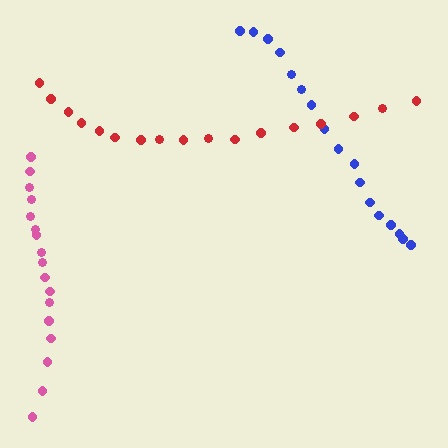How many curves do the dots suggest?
There are 3 distinct paths.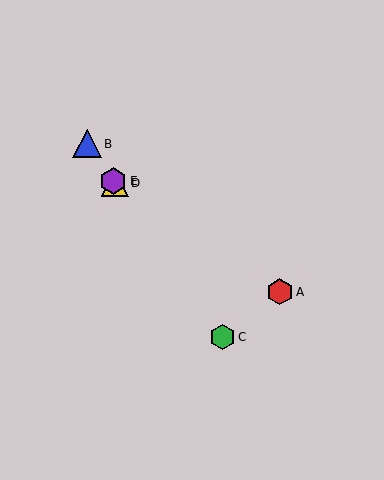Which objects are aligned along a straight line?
Objects B, C, D, E are aligned along a straight line.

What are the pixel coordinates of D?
Object D is at (115, 183).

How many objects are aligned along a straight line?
4 objects (B, C, D, E) are aligned along a straight line.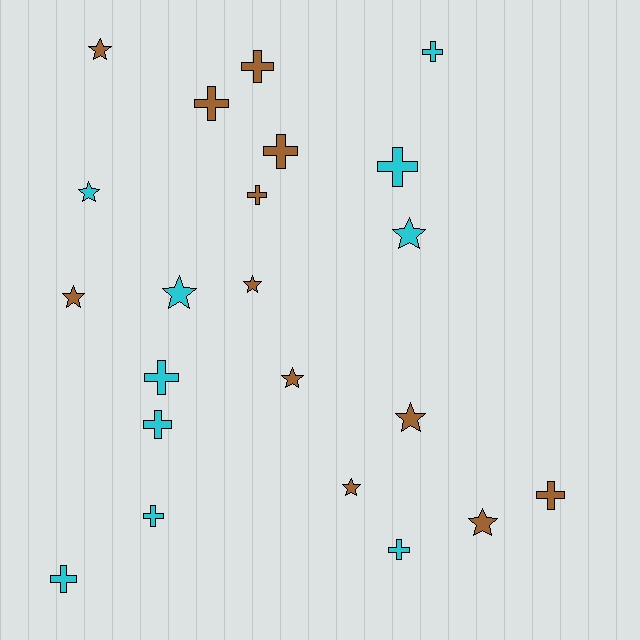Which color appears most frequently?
Brown, with 12 objects.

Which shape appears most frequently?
Cross, with 12 objects.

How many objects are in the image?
There are 22 objects.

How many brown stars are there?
There are 7 brown stars.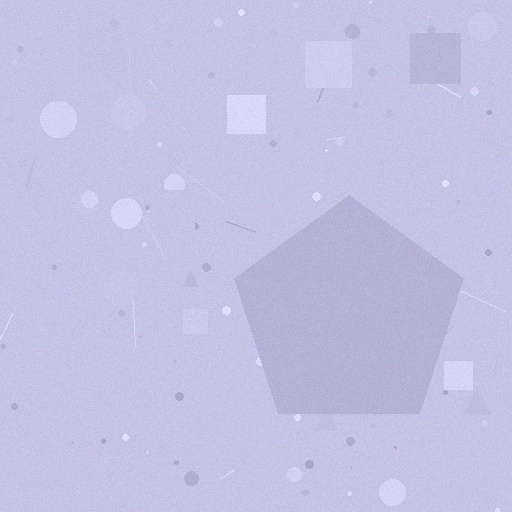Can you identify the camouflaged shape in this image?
The camouflaged shape is a pentagon.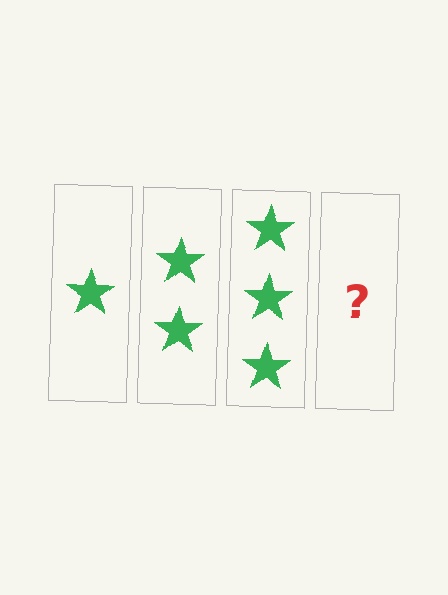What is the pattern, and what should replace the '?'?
The pattern is that each step adds one more star. The '?' should be 4 stars.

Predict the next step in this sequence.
The next step is 4 stars.